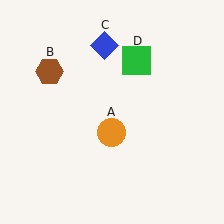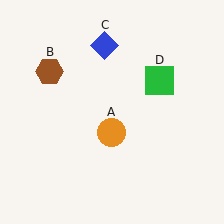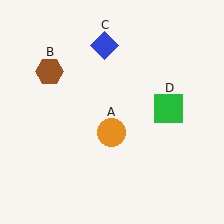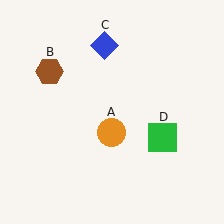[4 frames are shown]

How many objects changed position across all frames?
1 object changed position: green square (object D).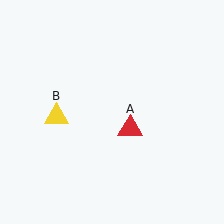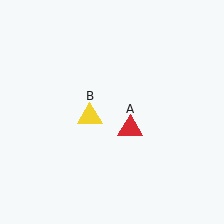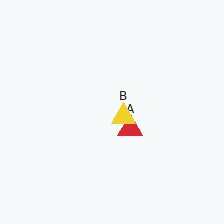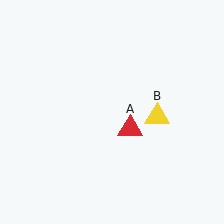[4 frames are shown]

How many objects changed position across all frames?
1 object changed position: yellow triangle (object B).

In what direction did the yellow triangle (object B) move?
The yellow triangle (object B) moved right.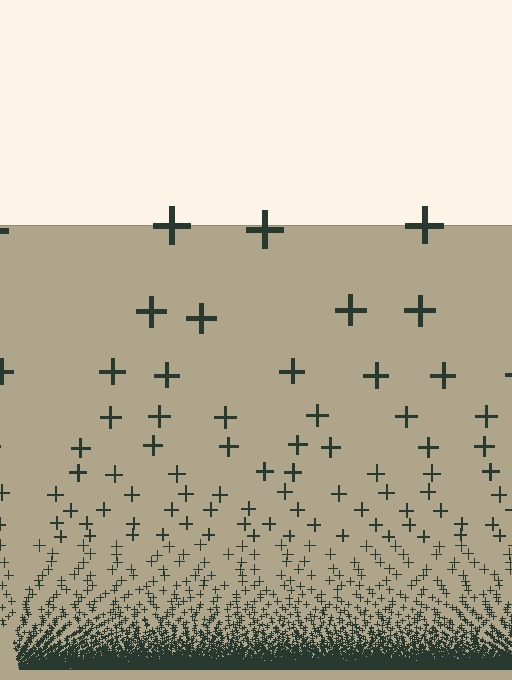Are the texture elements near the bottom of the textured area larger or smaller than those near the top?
Smaller. The gradient is inverted — elements near the bottom are smaller and denser.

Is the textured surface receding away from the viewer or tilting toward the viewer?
The surface appears to tilt toward the viewer. Texture elements get larger and sparser toward the top.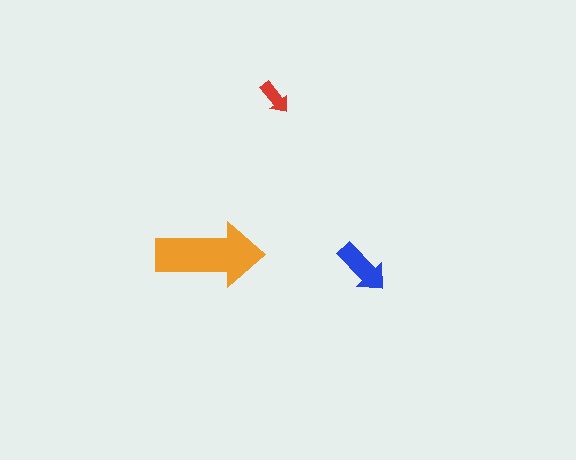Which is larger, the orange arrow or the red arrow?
The orange one.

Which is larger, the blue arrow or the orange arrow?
The orange one.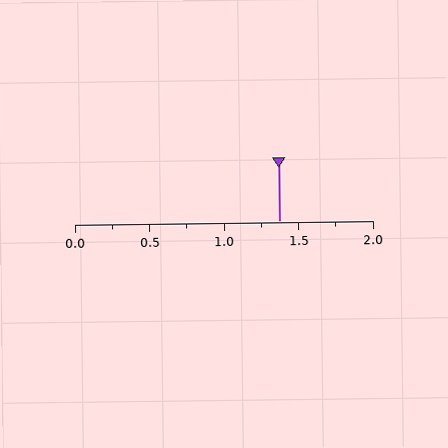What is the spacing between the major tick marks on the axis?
The major ticks are spaced 0.5 apart.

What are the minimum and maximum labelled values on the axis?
The axis runs from 0.0 to 2.0.